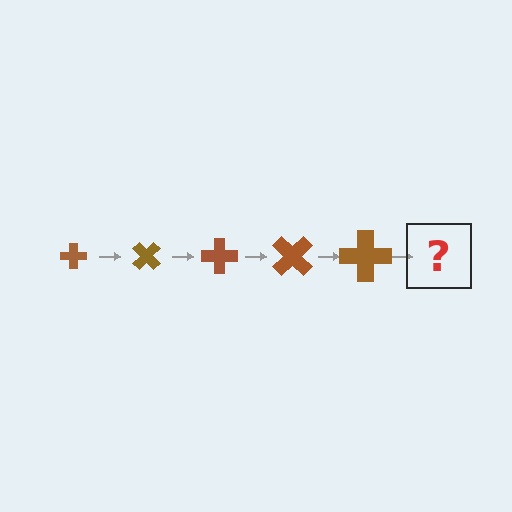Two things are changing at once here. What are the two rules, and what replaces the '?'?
The two rules are that the cross grows larger each step and it rotates 45 degrees each step. The '?' should be a cross, larger than the previous one and rotated 225 degrees from the start.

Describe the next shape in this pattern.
It should be a cross, larger than the previous one and rotated 225 degrees from the start.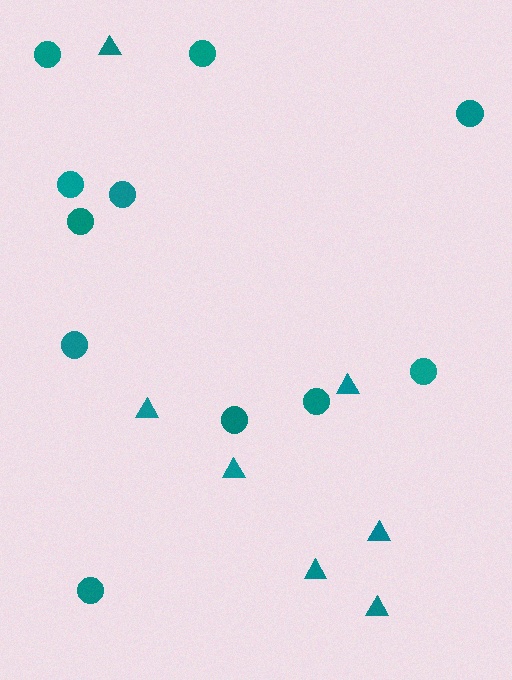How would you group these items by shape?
There are 2 groups: one group of circles (11) and one group of triangles (7).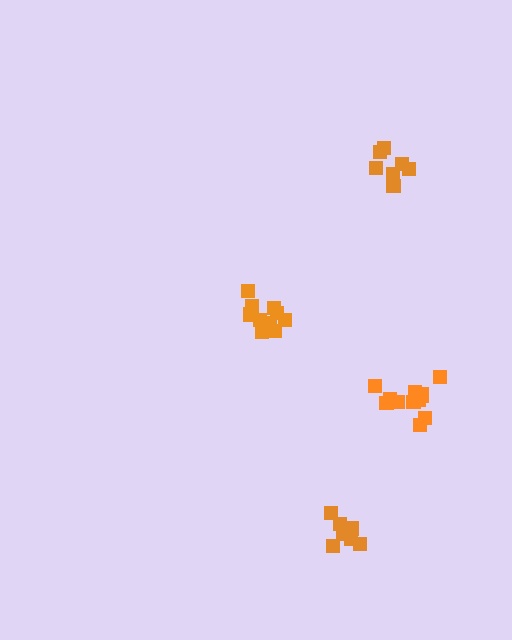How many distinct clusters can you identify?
There are 4 distinct clusters.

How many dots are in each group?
Group 1: 8 dots, Group 2: 7 dots, Group 3: 13 dots, Group 4: 12 dots (40 total).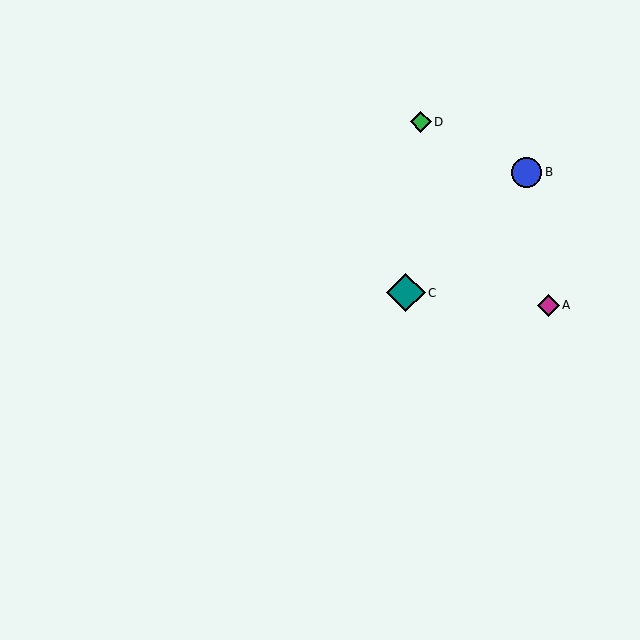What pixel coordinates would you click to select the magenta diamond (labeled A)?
Click at (548, 305) to select the magenta diamond A.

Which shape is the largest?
The teal diamond (labeled C) is the largest.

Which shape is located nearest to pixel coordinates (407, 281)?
The teal diamond (labeled C) at (406, 293) is nearest to that location.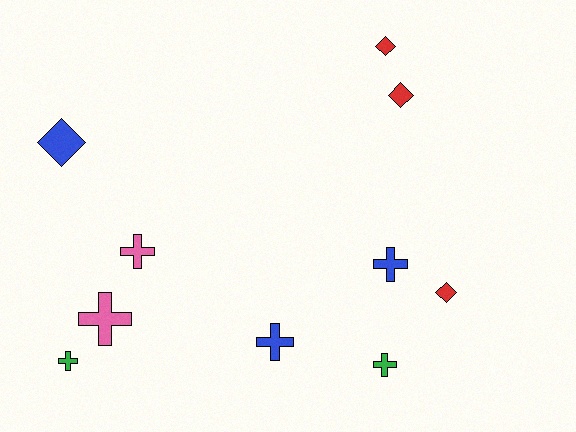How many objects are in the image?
There are 10 objects.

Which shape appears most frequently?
Cross, with 6 objects.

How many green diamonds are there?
There are no green diamonds.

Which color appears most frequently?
Blue, with 3 objects.